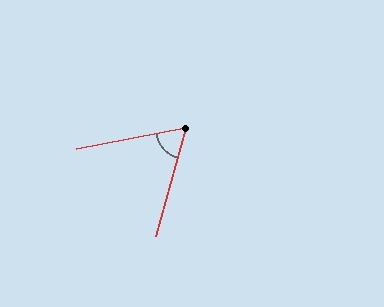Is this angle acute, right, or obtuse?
It is acute.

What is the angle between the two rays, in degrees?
Approximately 64 degrees.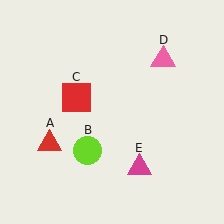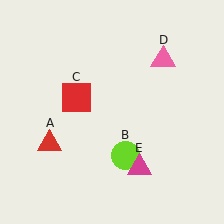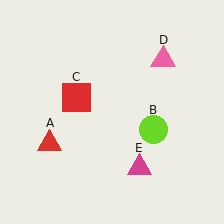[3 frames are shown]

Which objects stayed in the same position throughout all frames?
Red triangle (object A) and red square (object C) and pink triangle (object D) and magenta triangle (object E) remained stationary.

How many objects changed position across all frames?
1 object changed position: lime circle (object B).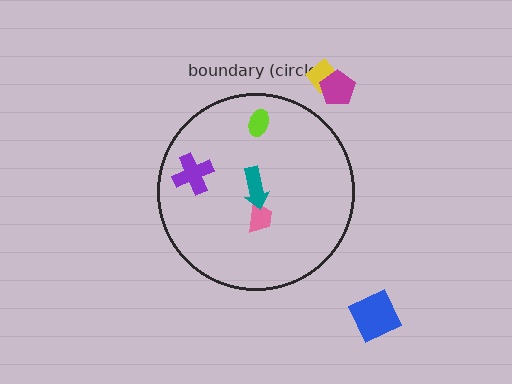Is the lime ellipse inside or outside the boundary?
Inside.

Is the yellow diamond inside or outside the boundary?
Outside.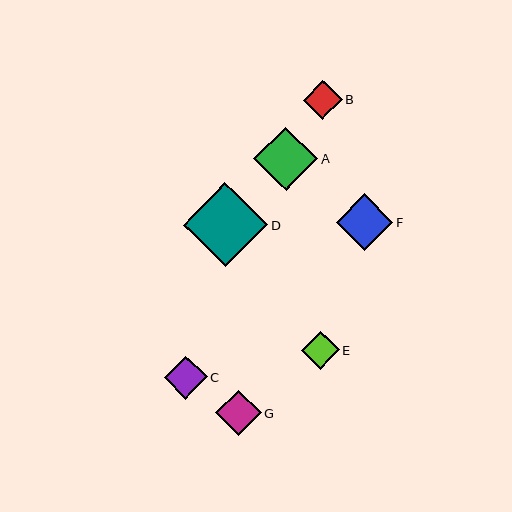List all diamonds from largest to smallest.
From largest to smallest: D, A, F, G, C, B, E.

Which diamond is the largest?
Diamond D is the largest with a size of approximately 84 pixels.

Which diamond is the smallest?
Diamond E is the smallest with a size of approximately 38 pixels.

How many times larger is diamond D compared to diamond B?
Diamond D is approximately 2.2 times the size of diamond B.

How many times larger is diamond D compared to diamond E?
Diamond D is approximately 2.2 times the size of diamond E.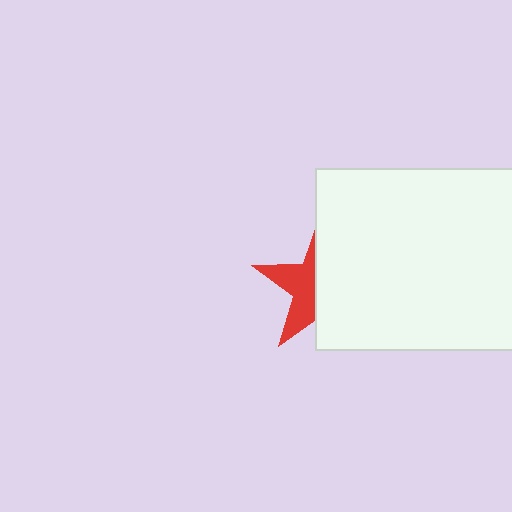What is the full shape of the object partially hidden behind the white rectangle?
The partially hidden object is a red star.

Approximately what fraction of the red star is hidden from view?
Roughly 58% of the red star is hidden behind the white rectangle.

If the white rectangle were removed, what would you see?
You would see the complete red star.